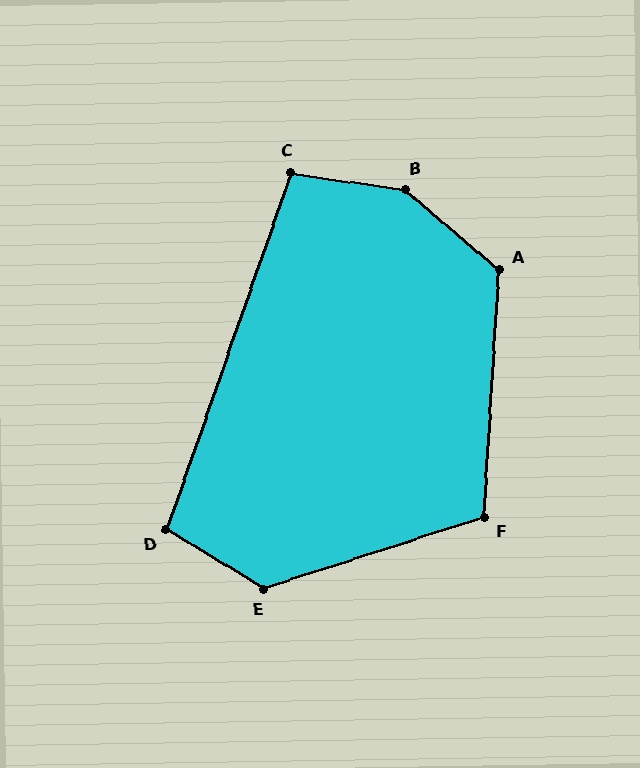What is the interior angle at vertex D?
Approximately 102 degrees (obtuse).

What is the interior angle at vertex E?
Approximately 131 degrees (obtuse).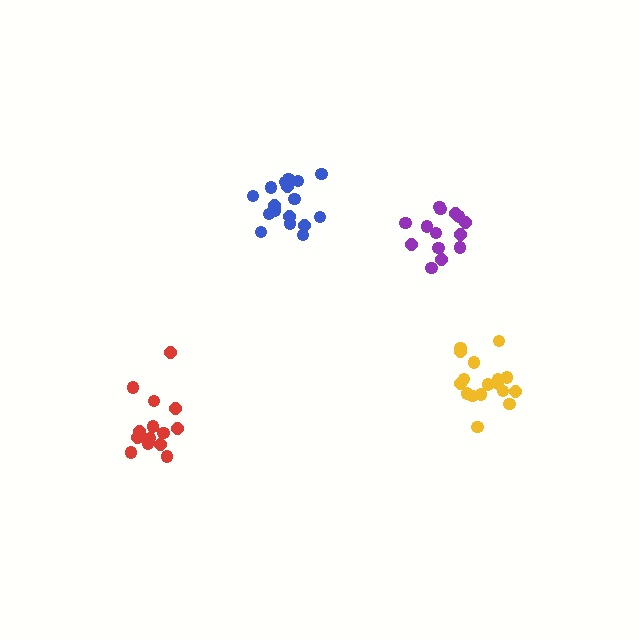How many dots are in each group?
Group 1: 17 dots, Group 2: 15 dots, Group 3: 17 dots, Group 4: 14 dots (63 total).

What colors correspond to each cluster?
The clusters are colored: yellow, red, blue, purple.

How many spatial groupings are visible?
There are 4 spatial groupings.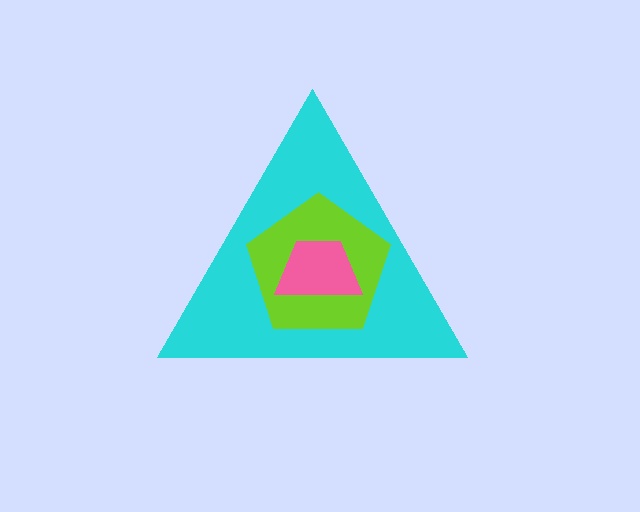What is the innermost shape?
The pink trapezoid.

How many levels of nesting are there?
3.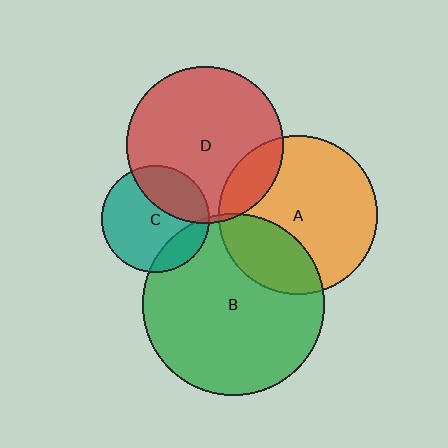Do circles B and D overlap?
Yes.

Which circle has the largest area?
Circle B (green).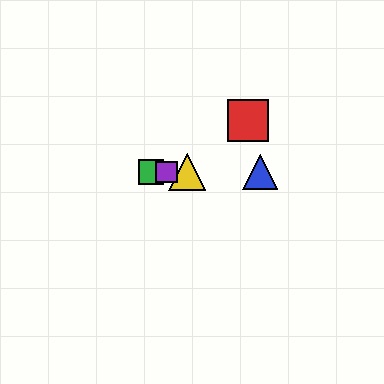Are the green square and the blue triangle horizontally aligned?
Yes, both are at y≈172.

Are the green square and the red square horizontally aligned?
No, the green square is at y≈172 and the red square is at y≈120.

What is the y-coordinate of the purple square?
The purple square is at y≈172.